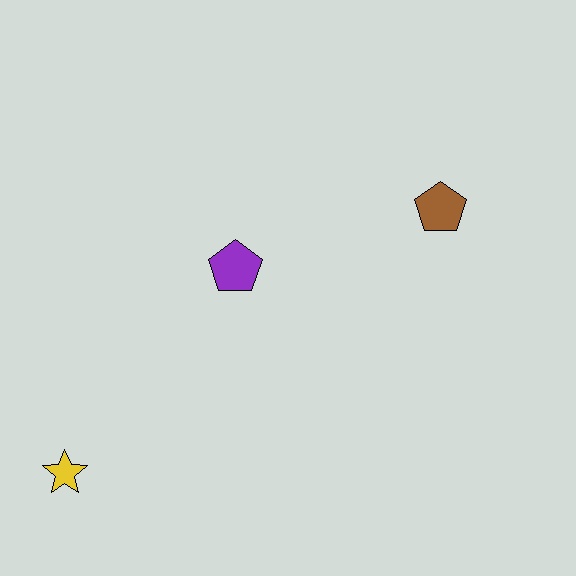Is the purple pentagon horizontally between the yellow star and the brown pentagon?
Yes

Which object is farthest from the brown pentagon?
The yellow star is farthest from the brown pentagon.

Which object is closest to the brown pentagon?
The purple pentagon is closest to the brown pentagon.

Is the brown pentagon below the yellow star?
No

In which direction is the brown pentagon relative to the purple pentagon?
The brown pentagon is to the right of the purple pentagon.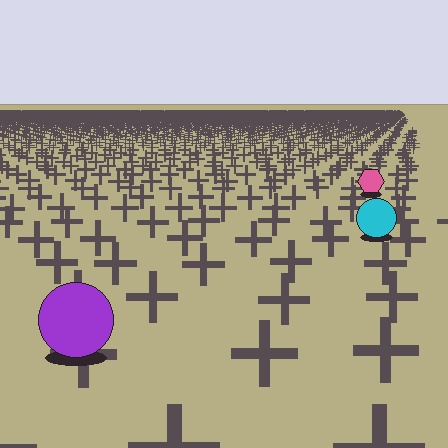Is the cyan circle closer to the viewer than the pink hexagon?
Yes. The cyan circle is closer — you can tell from the texture gradient: the ground texture is coarser near it.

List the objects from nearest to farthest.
From nearest to farthest: the purple circle, the cyan circle, the pink hexagon.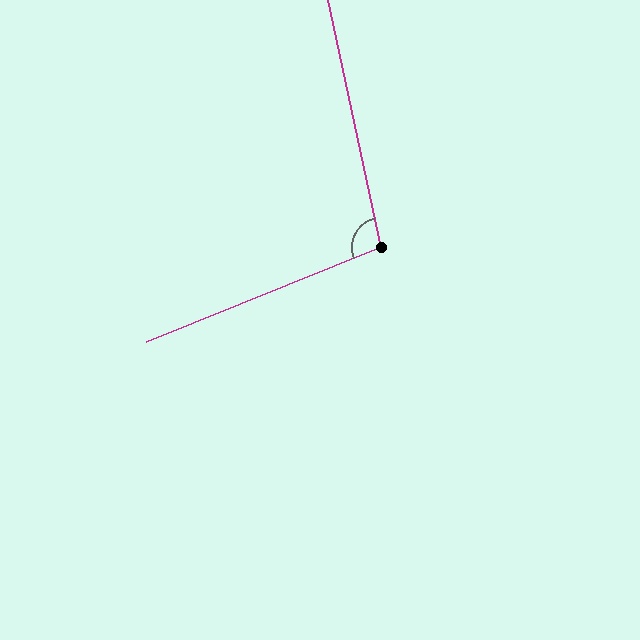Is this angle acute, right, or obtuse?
It is obtuse.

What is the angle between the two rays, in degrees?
Approximately 100 degrees.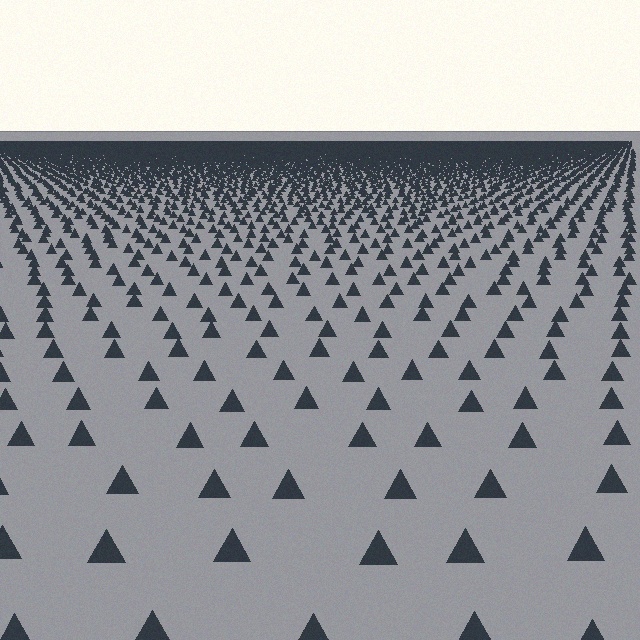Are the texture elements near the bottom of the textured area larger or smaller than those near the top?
Larger. Near the bottom, elements are closer to the viewer and appear at a bigger on-screen size.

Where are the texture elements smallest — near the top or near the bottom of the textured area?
Near the top.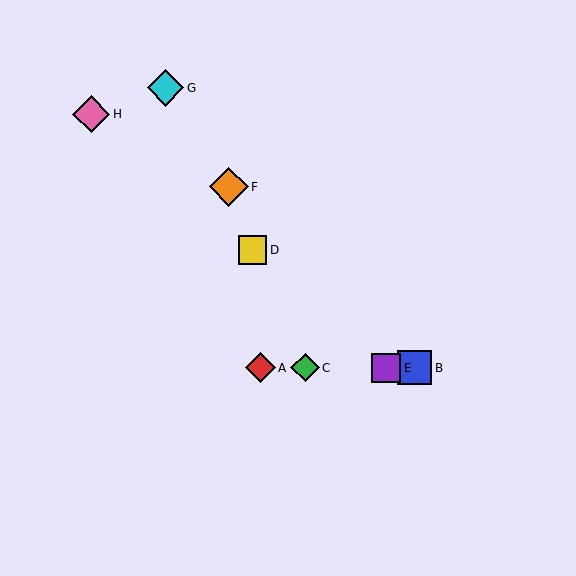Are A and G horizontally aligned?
No, A is at y≈368 and G is at y≈88.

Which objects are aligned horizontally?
Objects A, B, C, E are aligned horizontally.